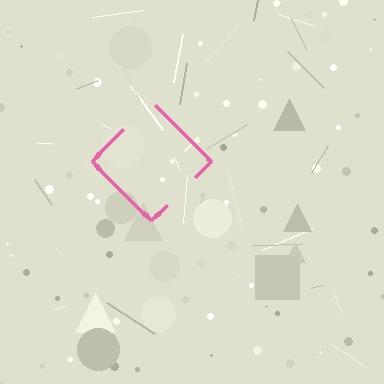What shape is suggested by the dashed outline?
The dashed outline suggests a diamond.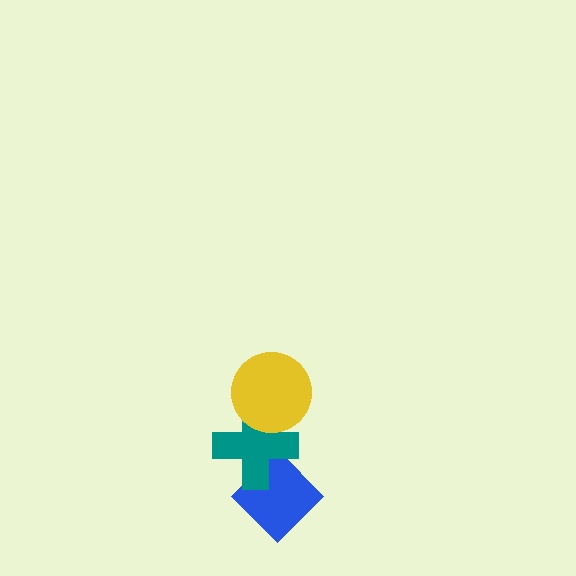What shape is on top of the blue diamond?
The teal cross is on top of the blue diamond.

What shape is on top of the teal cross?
The yellow circle is on top of the teal cross.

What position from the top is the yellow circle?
The yellow circle is 1st from the top.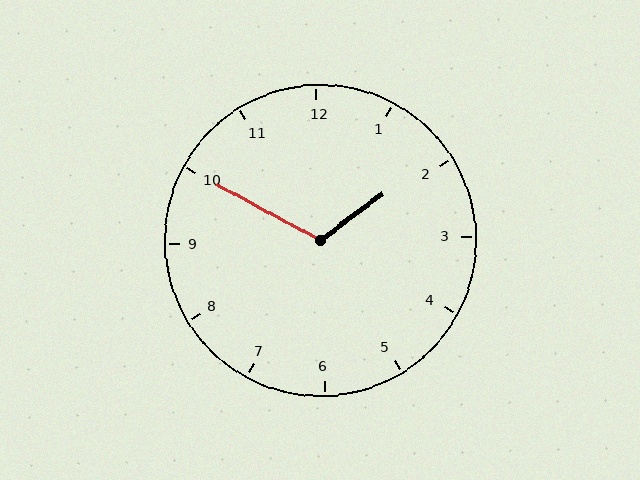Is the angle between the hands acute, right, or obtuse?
It is obtuse.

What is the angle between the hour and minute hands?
Approximately 115 degrees.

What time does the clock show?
1:50.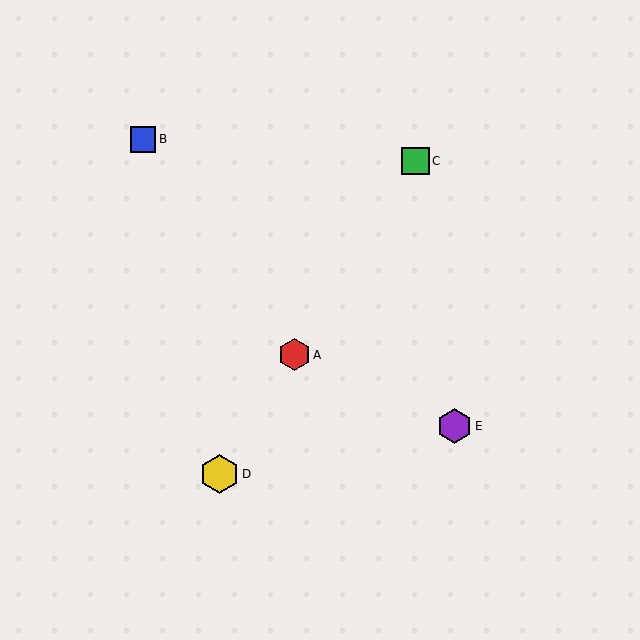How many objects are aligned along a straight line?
3 objects (A, C, D) are aligned along a straight line.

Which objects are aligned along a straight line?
Objects A, C, D are aligned along a straight line.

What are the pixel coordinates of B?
Object B is at (143, 139).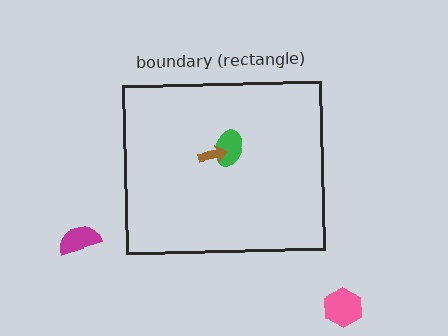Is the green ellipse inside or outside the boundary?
Inside.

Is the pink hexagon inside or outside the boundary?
Outside.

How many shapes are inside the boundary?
2 inside, 2 outside.